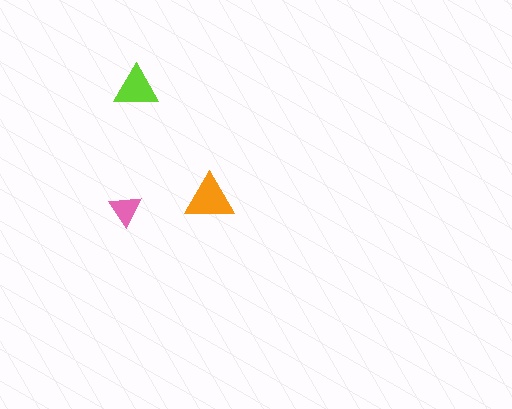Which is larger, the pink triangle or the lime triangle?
The lime one.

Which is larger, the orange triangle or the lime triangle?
The orange one.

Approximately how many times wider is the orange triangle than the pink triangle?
About 1.5 times wider.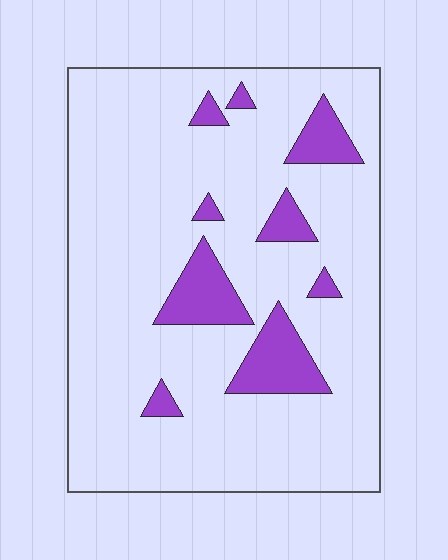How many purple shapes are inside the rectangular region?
9.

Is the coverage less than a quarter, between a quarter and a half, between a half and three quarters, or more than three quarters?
Less than a quarter.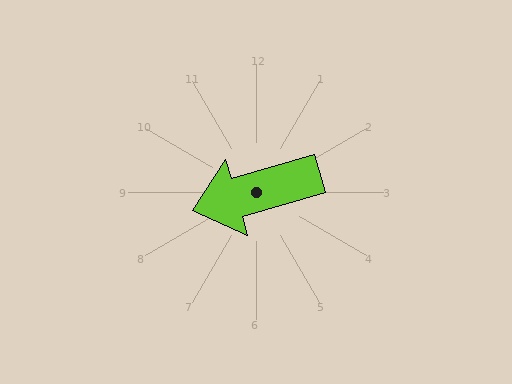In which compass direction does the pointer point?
West.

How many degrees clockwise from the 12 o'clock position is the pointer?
Approximately 254 degrees.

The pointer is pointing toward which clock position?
Roughly 8 o'clock.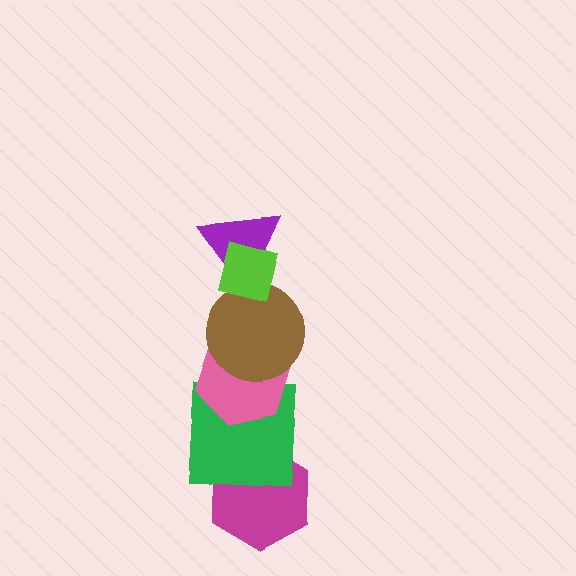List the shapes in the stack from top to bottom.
From top to bottom: the lime square, the purple triangle, the brown circle, the pink hexagon, the green square, the magenta hexagon.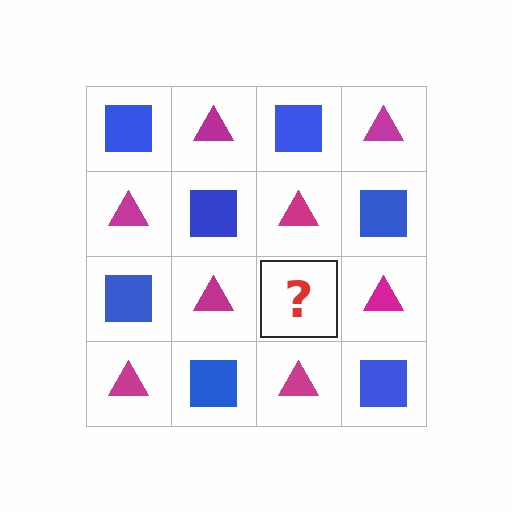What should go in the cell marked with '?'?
The missing cell should contain a blue square.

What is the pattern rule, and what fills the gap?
The rule is that it alternates blue square and magenta triangle in a checkerboard pattern. The gap should be filled with a blue square.